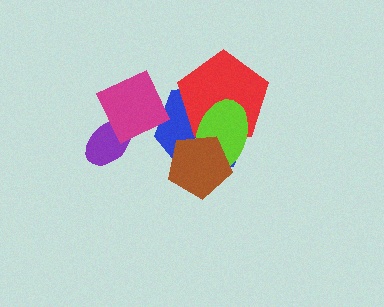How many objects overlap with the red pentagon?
3 objects overlap with the red pentagon.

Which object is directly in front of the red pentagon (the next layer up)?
The lime ellipse is directly in front of the red pentagon.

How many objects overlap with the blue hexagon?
4 objects overlap with the blue hexagon.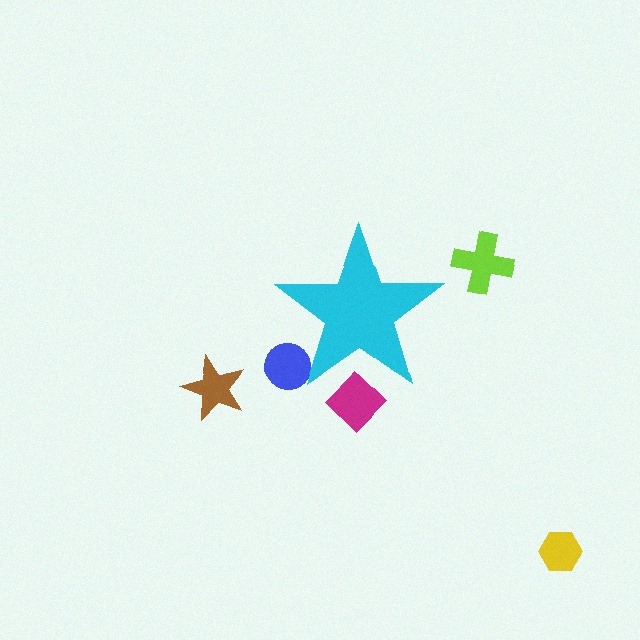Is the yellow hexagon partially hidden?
No, the yellow hexagon is fully visible.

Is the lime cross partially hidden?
No, the lime cross is fully visible.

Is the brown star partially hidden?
No, the brown star is fully visible.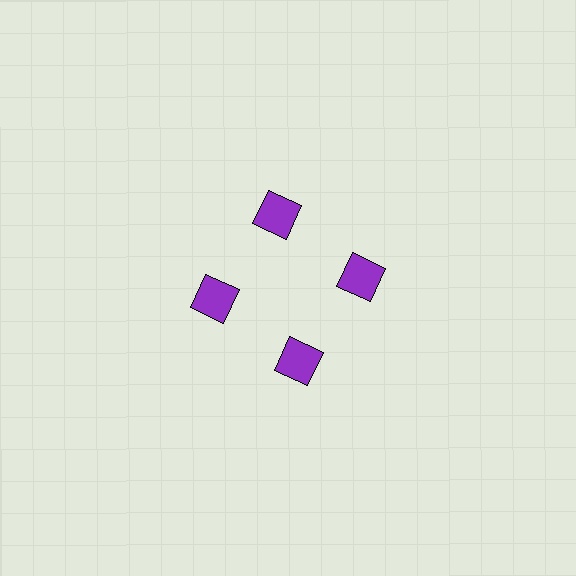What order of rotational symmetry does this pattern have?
This pattern has 4-fold rotational symmetry.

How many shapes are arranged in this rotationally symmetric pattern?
There are 4 shapes, arranged in 4 groups of 1.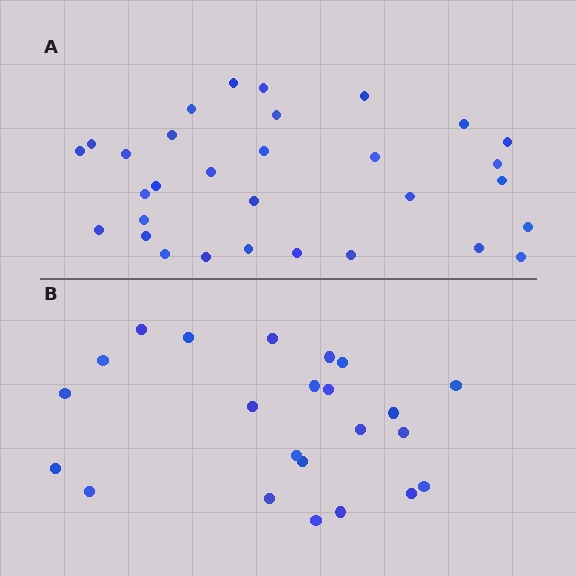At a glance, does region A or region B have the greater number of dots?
Region A (the top region) has more dots.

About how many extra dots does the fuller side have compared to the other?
Region A has roughly 8 or so more dots than region B.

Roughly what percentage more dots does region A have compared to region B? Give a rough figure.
About 35% more.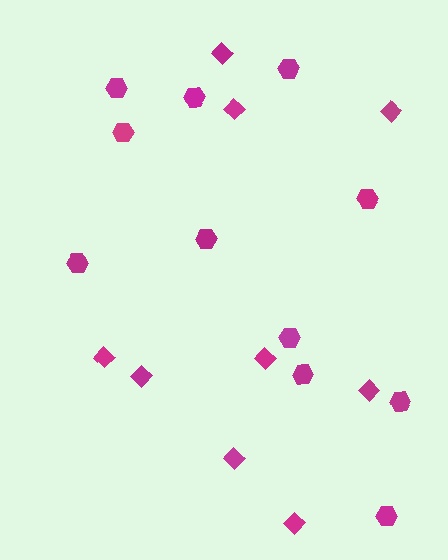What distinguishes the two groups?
There are 2 groups: one group of diamonds (9) and one group of hexagons (11).